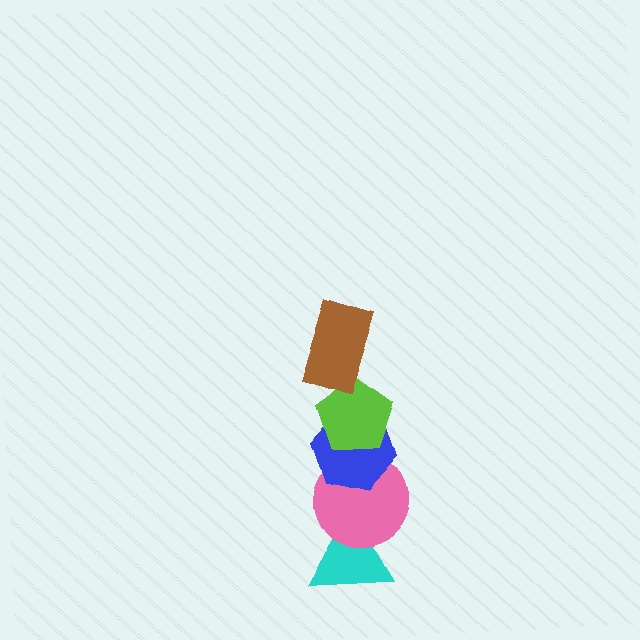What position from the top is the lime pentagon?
The lime pentagon is 2nd from the top.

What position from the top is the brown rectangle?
The brown rectangle is 1st from the top.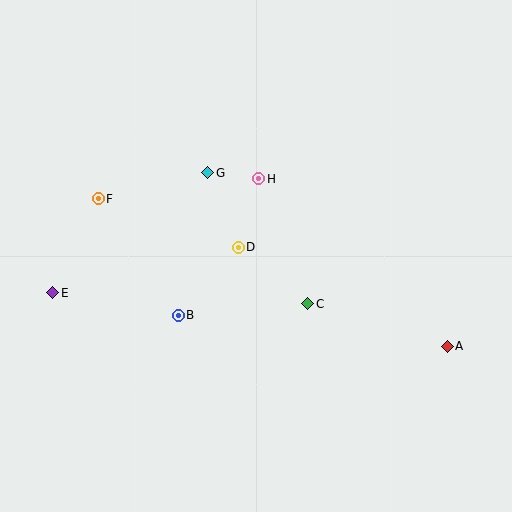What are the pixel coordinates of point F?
Point F is at (98, 199).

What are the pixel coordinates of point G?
Point G is at (208, 173).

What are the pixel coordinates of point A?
Point A is at (447, 346).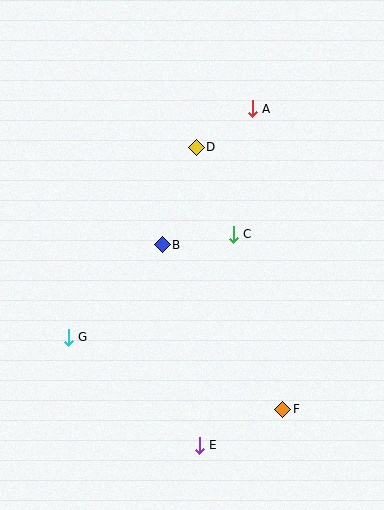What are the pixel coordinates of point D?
Point D is at (196, 147).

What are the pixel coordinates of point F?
Point F is at (283, 409).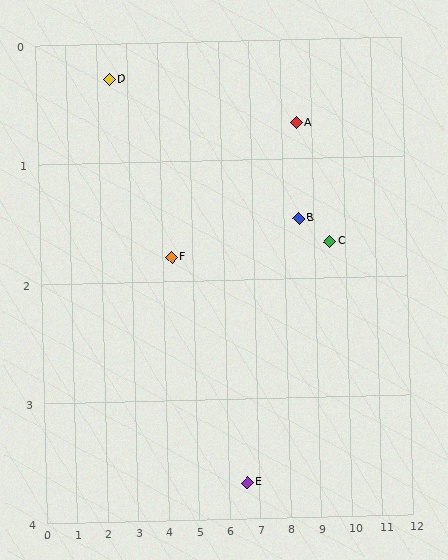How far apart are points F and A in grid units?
Points F and A are about 4.3 grid units apart.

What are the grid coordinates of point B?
Point B is at approximately (8.5, 1.5).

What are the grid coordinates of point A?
Point A is at approximately (8.5, 0.7).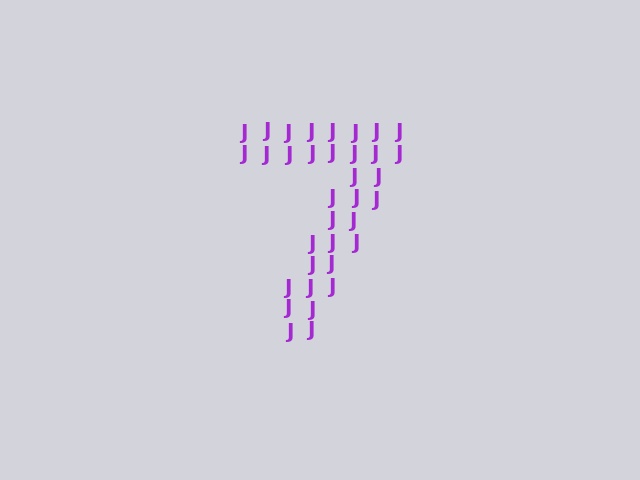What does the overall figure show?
The overall figure shows the digit 7.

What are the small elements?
The small elements are letter J's.